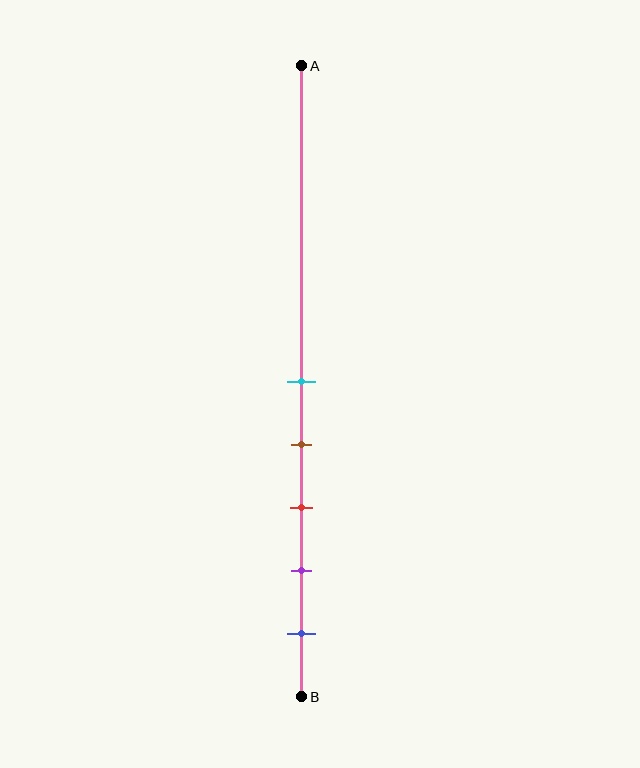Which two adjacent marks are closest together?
The cyan and brown marks are the closest adjacent pair.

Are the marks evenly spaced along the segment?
Yes, the marks are approximately evenly spaced.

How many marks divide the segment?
There are 5 marks dividing the segment.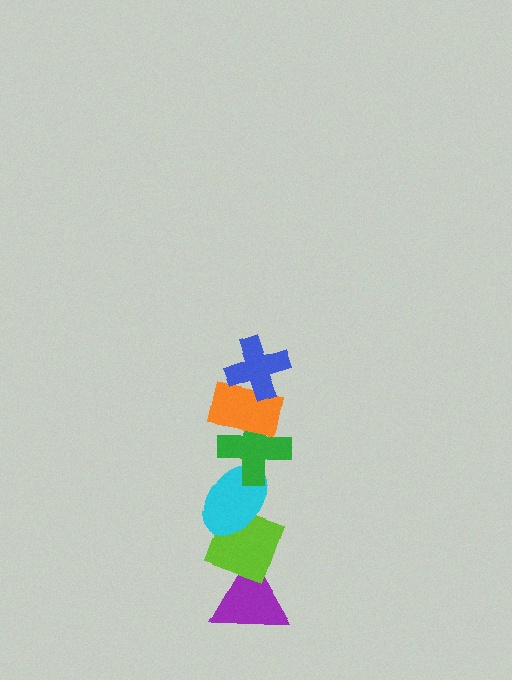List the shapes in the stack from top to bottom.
From top to bottom: the blue cross, the orange rectangle, the green cross, the cyan ellipse, the lime diamond, the purple triangle.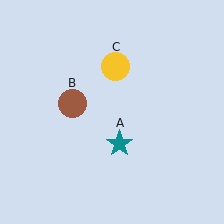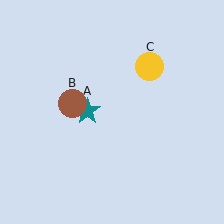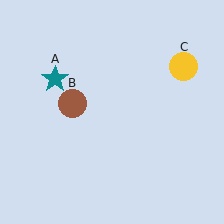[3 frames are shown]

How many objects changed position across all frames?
2 objects changed position: teal star (object A), yellow circle (object C).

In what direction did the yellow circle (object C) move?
The yellow circle (object C) moved right.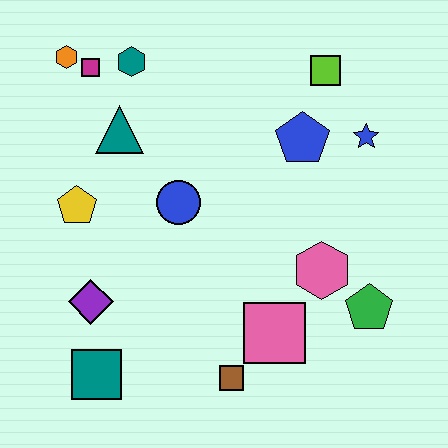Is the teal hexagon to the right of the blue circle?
No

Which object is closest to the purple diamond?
The teal square is closest to the purple diamond.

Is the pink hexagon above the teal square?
Yes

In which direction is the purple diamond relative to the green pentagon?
The purple diamond is to the left of the green pentagon.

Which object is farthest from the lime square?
The teal square is farthest from the lime square.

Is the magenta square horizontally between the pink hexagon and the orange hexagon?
Yes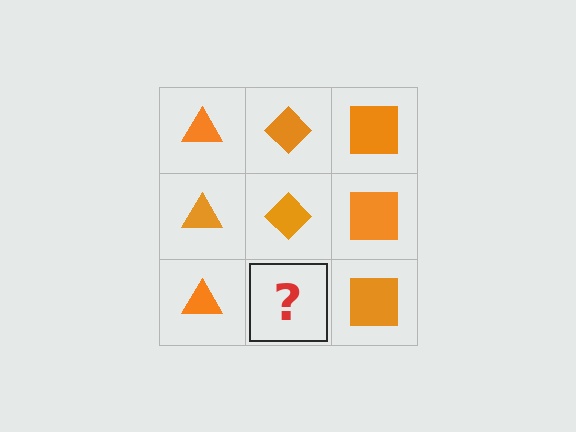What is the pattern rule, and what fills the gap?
The rule is that each column has a consistent shape. The gap should be filled with an orange diamond.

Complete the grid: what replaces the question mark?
The question mark should be replaced with an orange diamond.